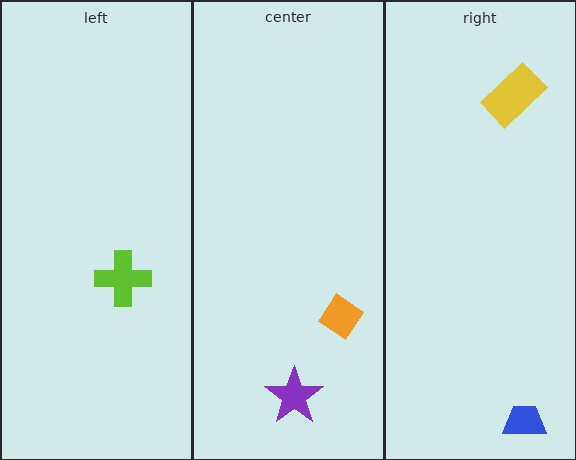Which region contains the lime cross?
The left region.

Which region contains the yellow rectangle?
The right region.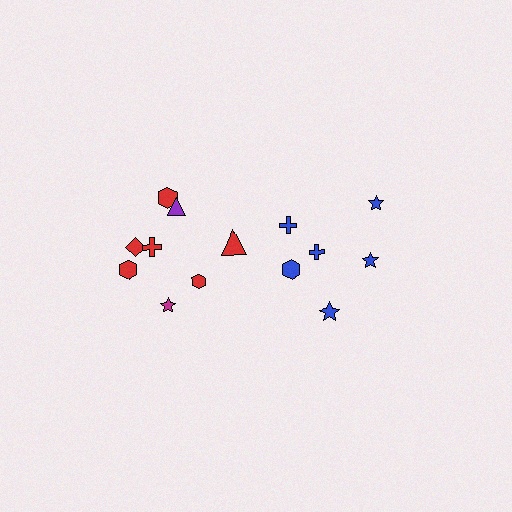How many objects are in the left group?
There are 8 objects.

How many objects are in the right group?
There are 6 objects.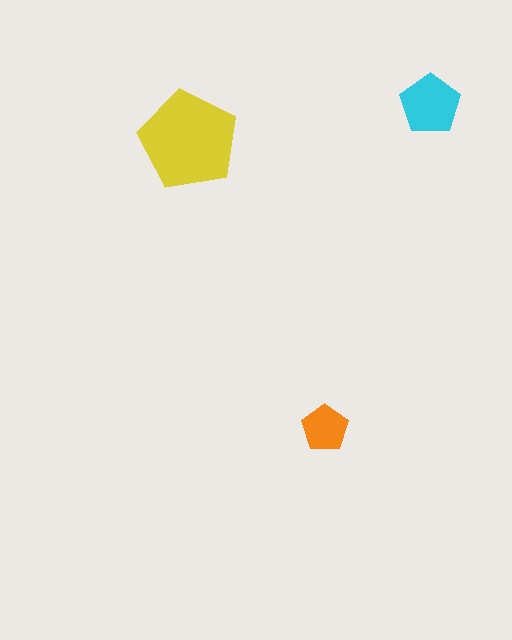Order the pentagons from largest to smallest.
the yellow one, the cyan one, the orange one.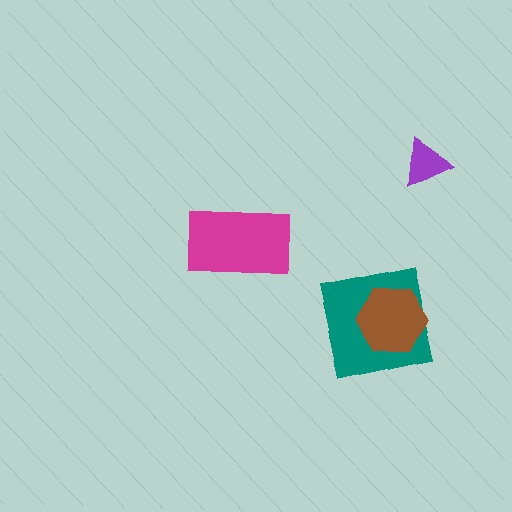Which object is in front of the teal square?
The brown hexagon is in front of the teal square.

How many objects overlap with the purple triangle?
0 objects overlap with the purple triangle.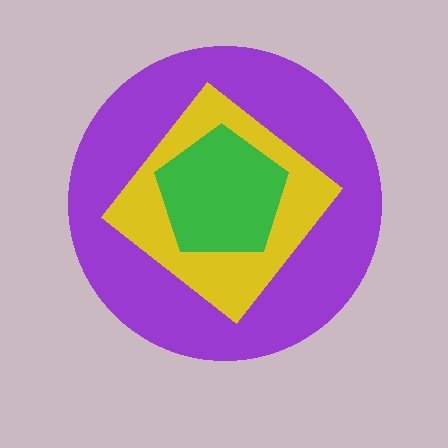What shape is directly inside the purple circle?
The yellow diamond.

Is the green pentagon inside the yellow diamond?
Yes.